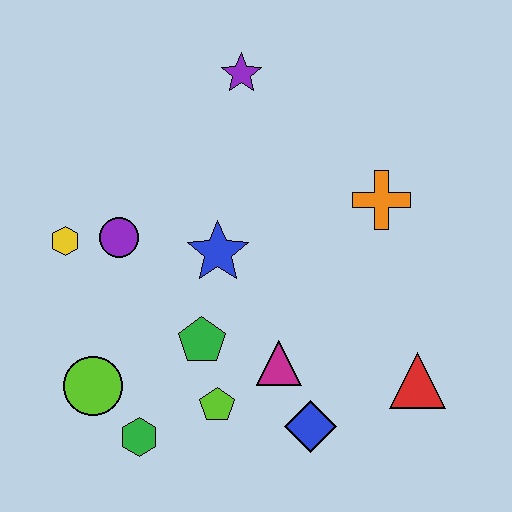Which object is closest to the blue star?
The green pentagon is closest to the blue star.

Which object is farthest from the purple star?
The green hexagon is farthest from the purple star.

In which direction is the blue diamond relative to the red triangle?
The blue diamond is to the left of the red triangle.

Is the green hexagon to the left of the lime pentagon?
Yes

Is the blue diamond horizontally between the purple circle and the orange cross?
Yes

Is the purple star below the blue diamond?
No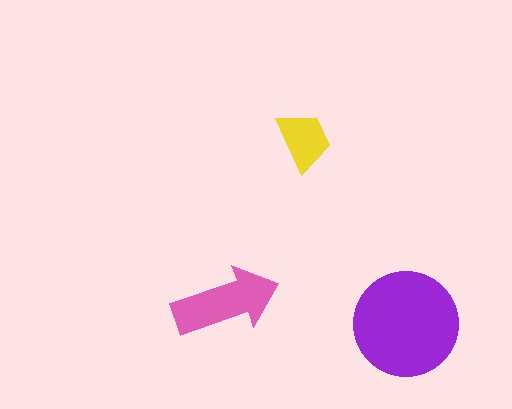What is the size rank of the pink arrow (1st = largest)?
2nd.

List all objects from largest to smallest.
The purple circle, the pink arrow, the yellow trapezoid.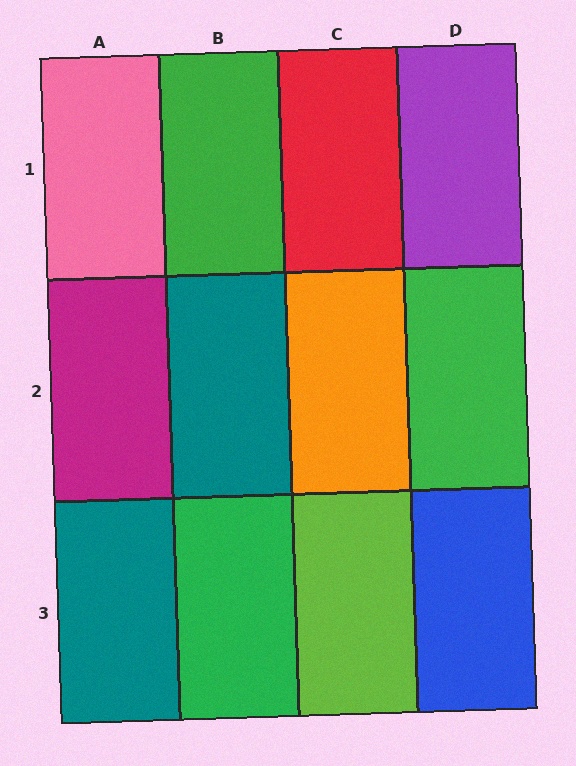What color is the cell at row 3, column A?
Teal.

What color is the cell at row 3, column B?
Green.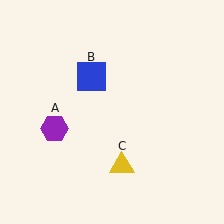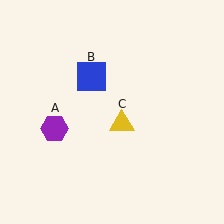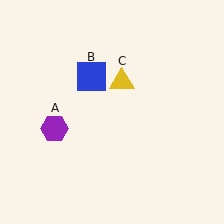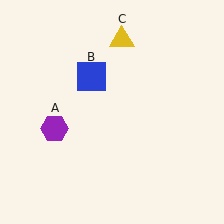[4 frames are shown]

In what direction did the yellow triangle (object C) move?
The yellow triangle (object C) moved up.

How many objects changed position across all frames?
1 object changed position: yellow triangle (object C).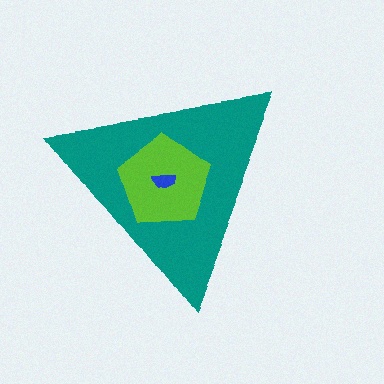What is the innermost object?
The blue semicircle.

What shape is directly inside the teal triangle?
The lime pentagon.